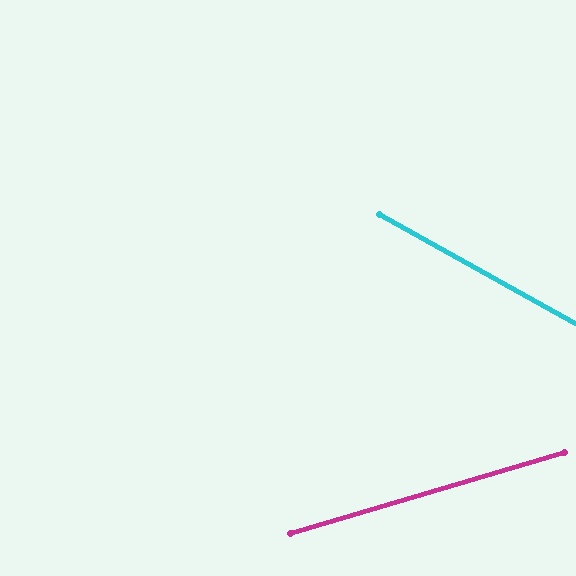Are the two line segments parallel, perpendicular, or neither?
Neither parallel nor perpendicular — they differ by about 46°.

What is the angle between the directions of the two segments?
Approximately 46 degrees.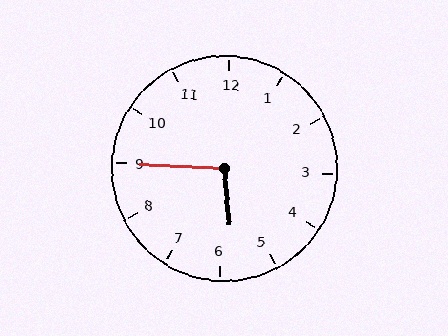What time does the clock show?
5:45.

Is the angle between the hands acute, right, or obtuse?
It is obtuse.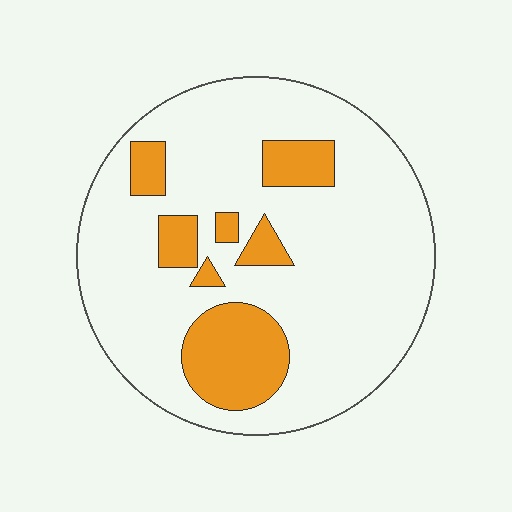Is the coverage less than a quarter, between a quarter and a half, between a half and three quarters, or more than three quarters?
Less than a quarter.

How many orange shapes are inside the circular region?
7.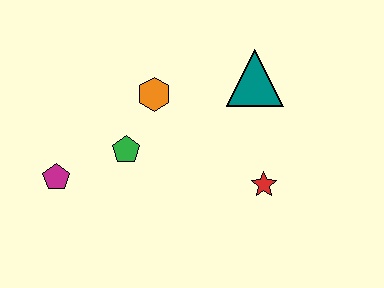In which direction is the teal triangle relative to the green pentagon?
The teal triangle is to the right of the green pentagon.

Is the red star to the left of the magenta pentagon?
No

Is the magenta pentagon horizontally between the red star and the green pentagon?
No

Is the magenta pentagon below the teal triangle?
Yes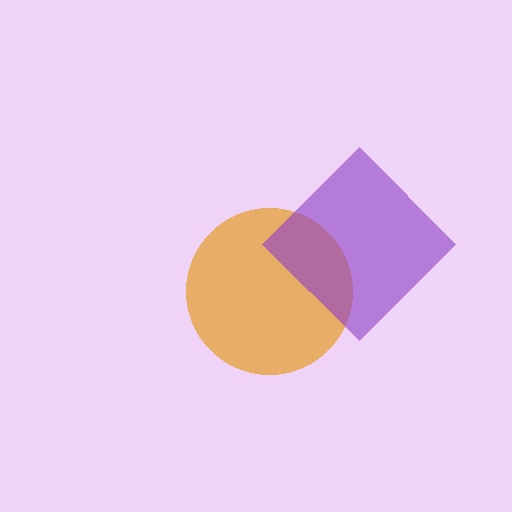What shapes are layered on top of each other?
The layered shapes are: an orange circle, a purple diamond.